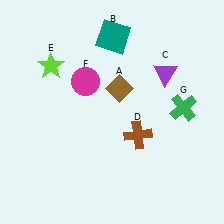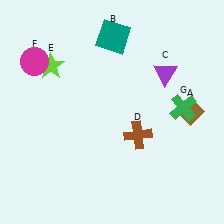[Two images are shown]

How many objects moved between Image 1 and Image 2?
2 objects moved between the two images.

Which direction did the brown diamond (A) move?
The brown diamond (A) moved right.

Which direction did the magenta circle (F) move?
The magenta circle (F) moved left.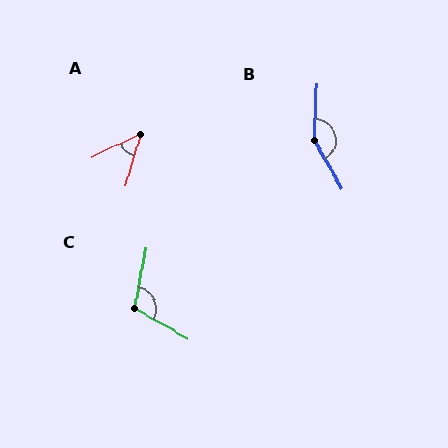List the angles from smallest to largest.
A (48°), C (109°), B (148°).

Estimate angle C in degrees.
Approximately 109 degrees.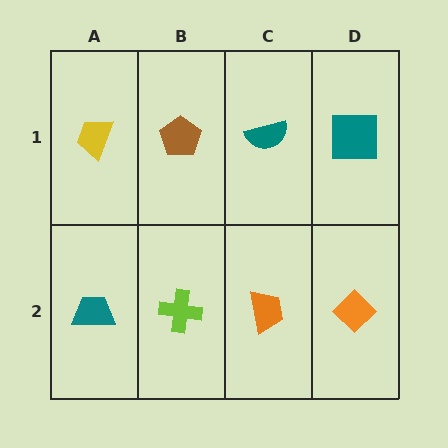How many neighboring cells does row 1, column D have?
2.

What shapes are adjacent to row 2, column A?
A yellow trapezoid (row 1, column A), a lime cross (row 2, column B).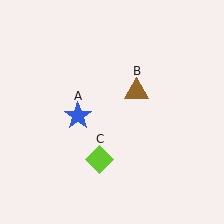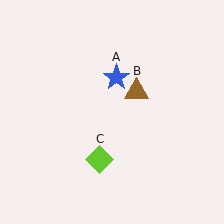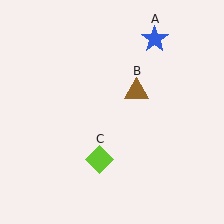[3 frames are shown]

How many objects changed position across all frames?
1 object changed position: blue star (object A).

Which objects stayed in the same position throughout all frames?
Brown triangle (object B) and lime diamond (object C) remained stationary.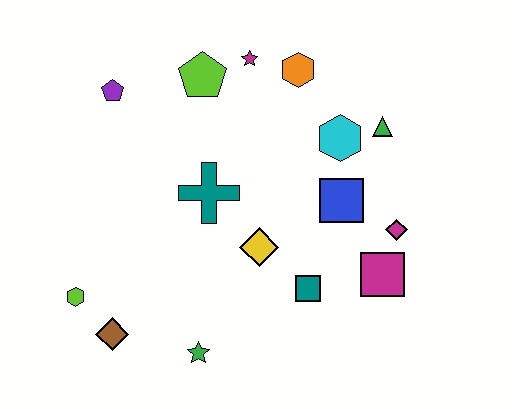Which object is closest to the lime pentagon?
The magenta star is closest to the lime pentagon.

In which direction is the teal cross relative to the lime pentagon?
The teal cross is below the lime pentagon.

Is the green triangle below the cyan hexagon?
No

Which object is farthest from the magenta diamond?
The lime hexagon is farthest from the magenta diamond.